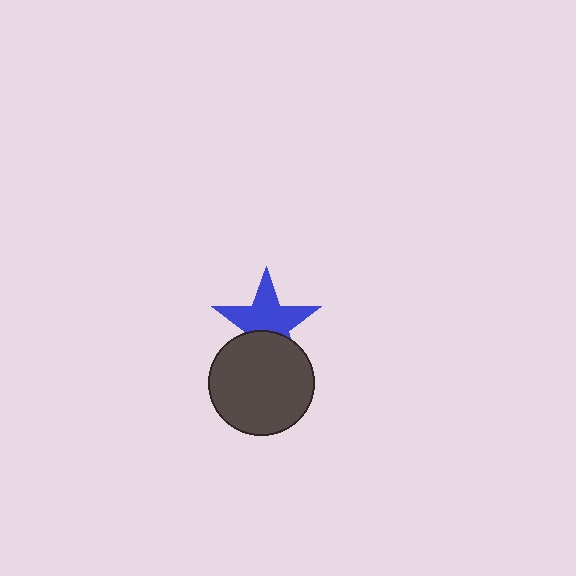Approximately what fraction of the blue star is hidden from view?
Roughly 36% of the blue star is hidden behind the dark gray circle.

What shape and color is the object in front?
The object in front is a dark gray circle.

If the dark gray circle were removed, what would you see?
You would see the complete blue star.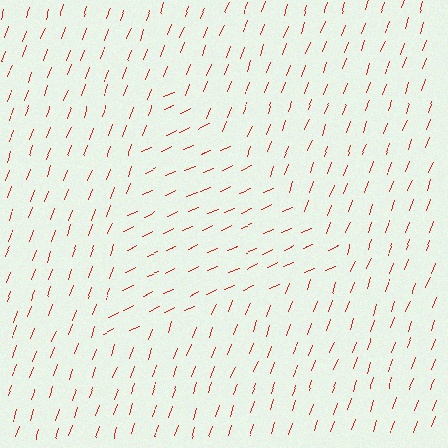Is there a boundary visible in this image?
Yes, there is a texture boundary formed by a change in line orientation.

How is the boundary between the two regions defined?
The boundary is defined purely by a change in line orientation (approximately 45 degrees difference). All lines are the same color and thickness.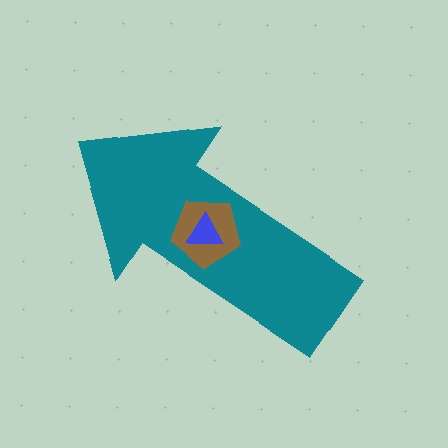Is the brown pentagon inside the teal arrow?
Yes.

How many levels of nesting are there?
3.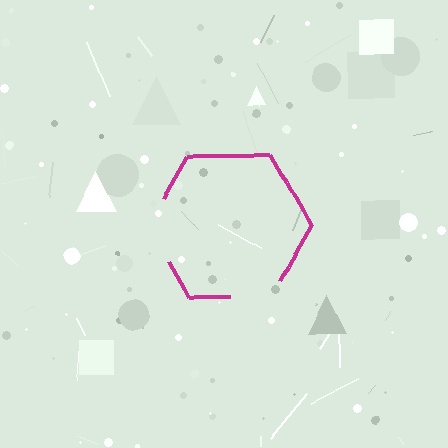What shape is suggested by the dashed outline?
The dashed outline suggests a hexagon.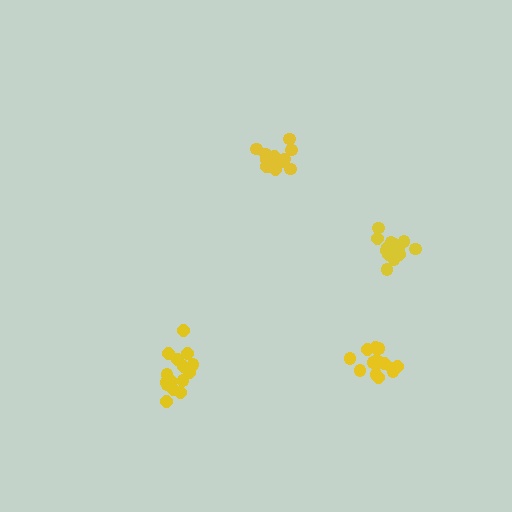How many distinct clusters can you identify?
There are 4 distinct clusters.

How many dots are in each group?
Group 1: 15 dots, Group 2: 15 dots, Group 3: 15 dots, Group 4: 14 dots (59 total).